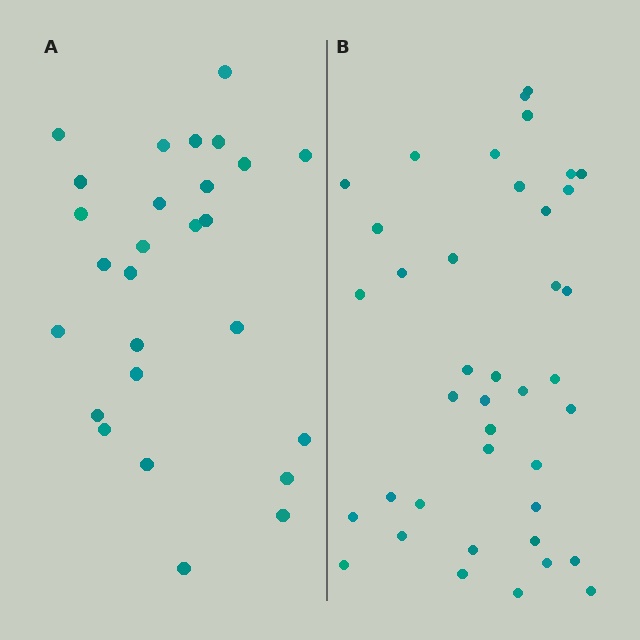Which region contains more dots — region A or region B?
Region B (the right region) has more dots.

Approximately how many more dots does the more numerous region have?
Region B has approximately 15 more dots than region A.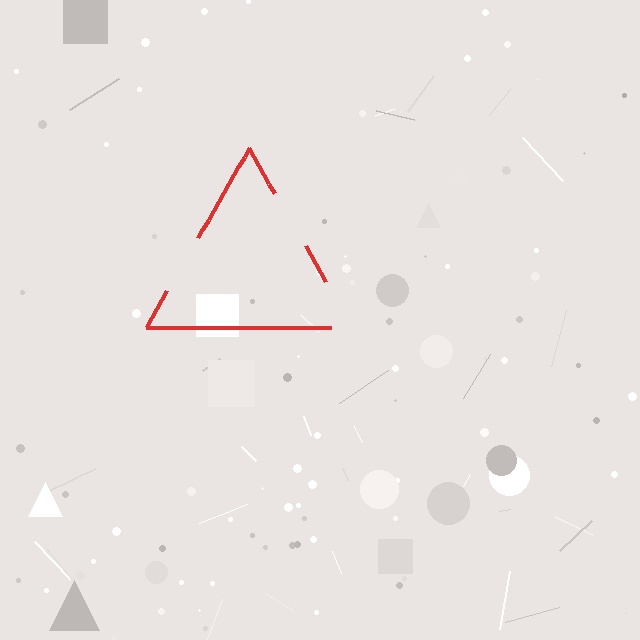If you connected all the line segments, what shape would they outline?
They would outline a triangle.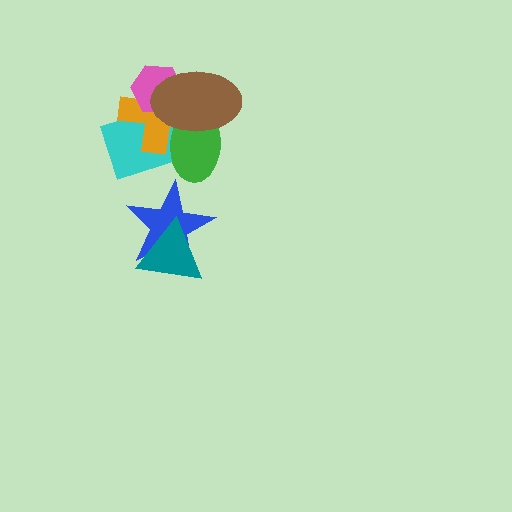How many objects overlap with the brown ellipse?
4 objects overlap with the brown ellipse.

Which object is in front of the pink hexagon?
The brown ellipse is in front of the pink hexagon.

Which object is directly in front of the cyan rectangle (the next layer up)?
The green ellipse is directly in front of the cyan rectangle.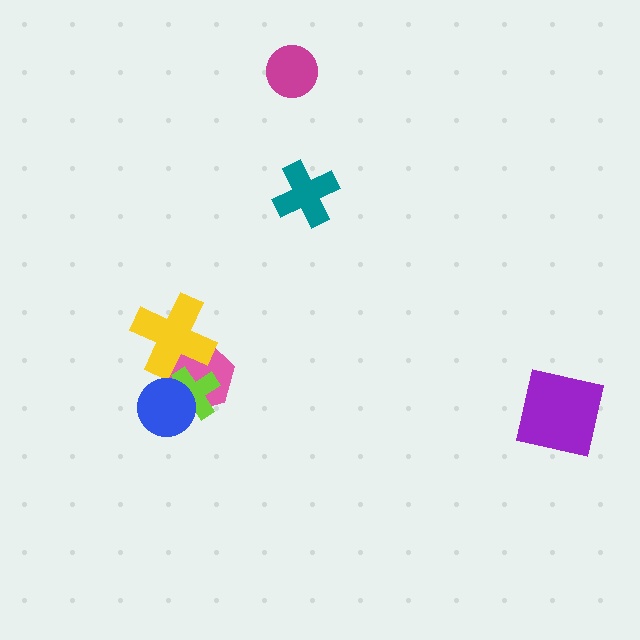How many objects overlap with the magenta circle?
0 objects overlap with the magenta circle.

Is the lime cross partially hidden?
Yes, it is partially covered by another shape.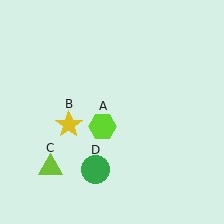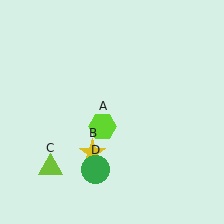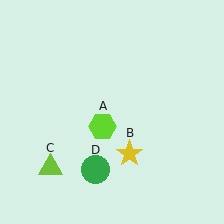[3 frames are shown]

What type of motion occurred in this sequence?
The yellow star (object B) rotated counterclockwise around the center of the scene.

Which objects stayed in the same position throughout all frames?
Lime hexagon (object A) and lime triangle (object C) and green circle (object D) remained stationary.